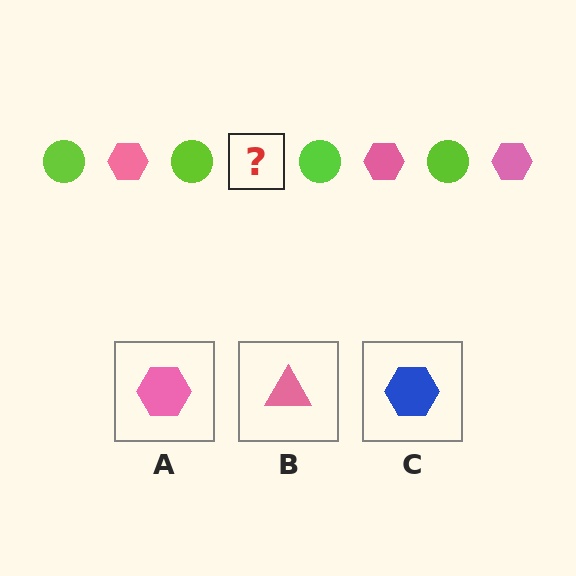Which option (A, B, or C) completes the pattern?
A.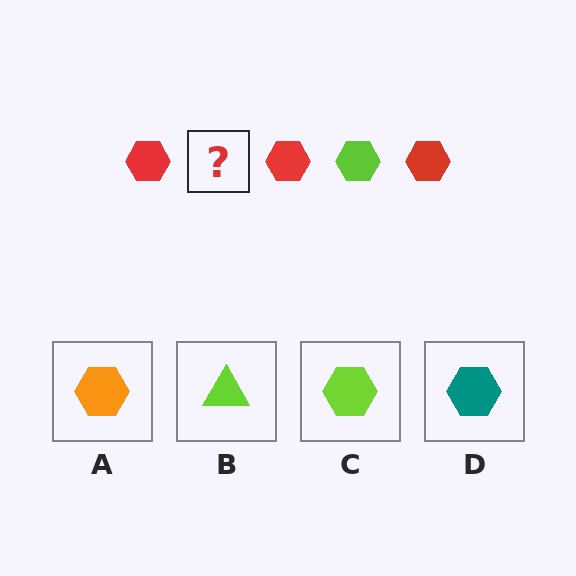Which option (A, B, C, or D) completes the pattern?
C.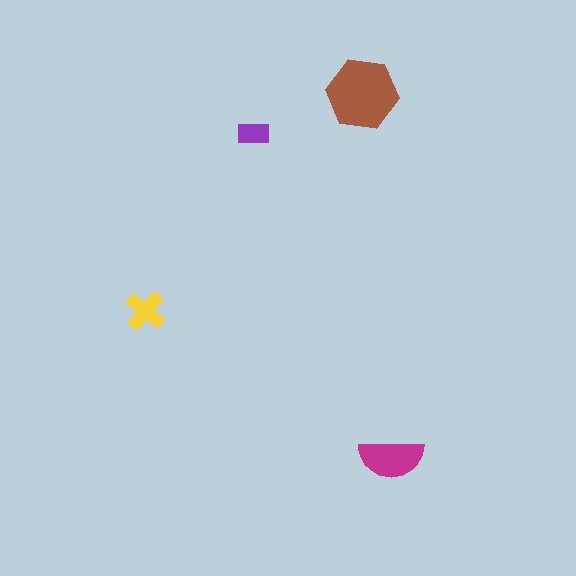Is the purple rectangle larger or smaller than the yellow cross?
Smaller.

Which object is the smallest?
The purple rectangle.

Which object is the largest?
The brown hexagon.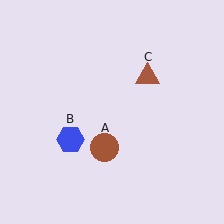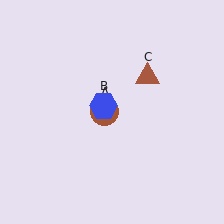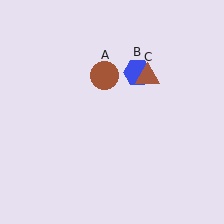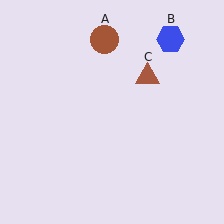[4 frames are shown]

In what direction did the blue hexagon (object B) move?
The blue hexagon (object B) moved up and to the right.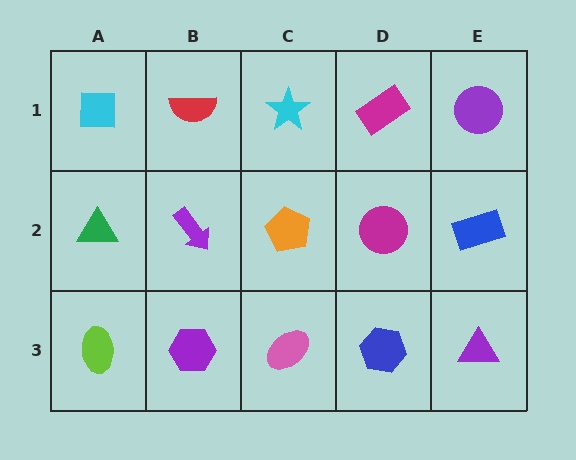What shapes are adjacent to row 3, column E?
A blue rectangle (row 2, column E), a blue hexagon (row 3, column D).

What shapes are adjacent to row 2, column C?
A cyan star (row 1, column C), a pink ellipse (row 3, column C), a purple arrow (row 2, column B), a magenta circle (row 2, column D).